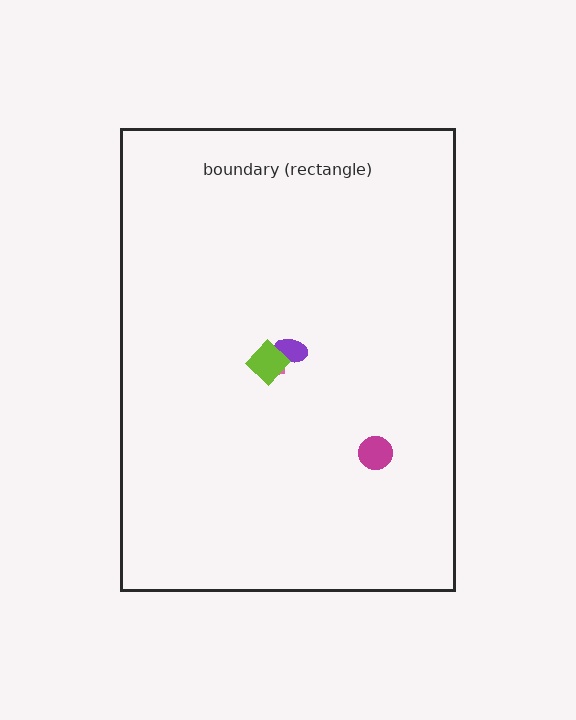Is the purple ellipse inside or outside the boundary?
Inside.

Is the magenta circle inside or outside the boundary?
Inside.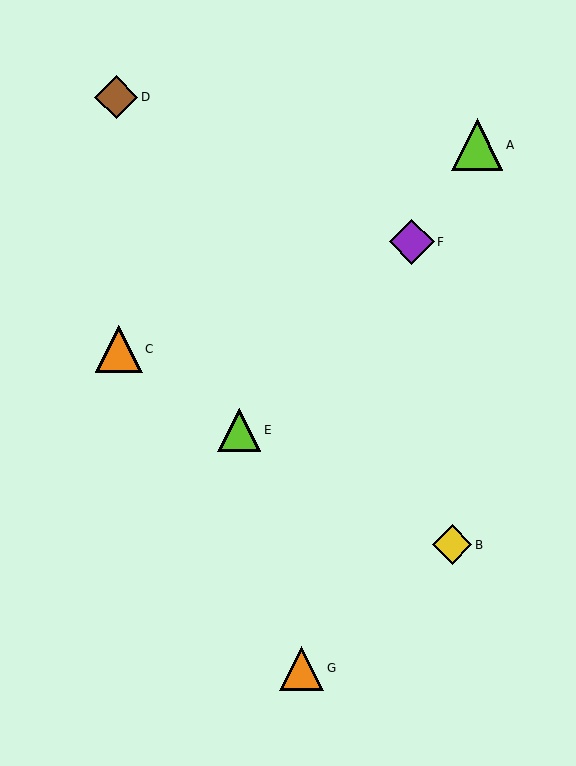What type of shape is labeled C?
Shape C is an orange triangle.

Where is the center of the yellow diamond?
The center of the yellow diamond is at (452, 545).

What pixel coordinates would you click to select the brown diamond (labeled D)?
Click at (116, 97) to select the brown diamond D.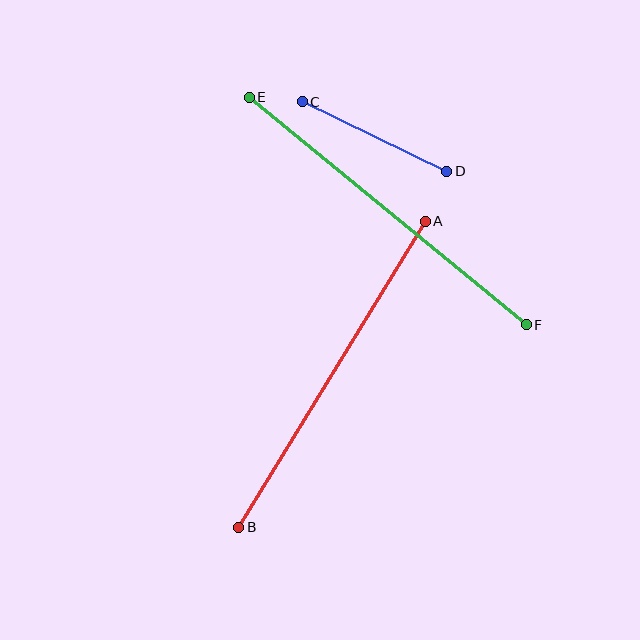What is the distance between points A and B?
The distance is approximately 359 pixels.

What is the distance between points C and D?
The distance is approximately 160 pixels.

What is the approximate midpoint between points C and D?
The midpoint is at approximately (374, 137) pixels.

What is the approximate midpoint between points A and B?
The midpoint is at approximately (332, 374) pixels.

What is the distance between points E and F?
The distance is approximately 358 pixels.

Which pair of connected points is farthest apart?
Points A and B are farthest apart.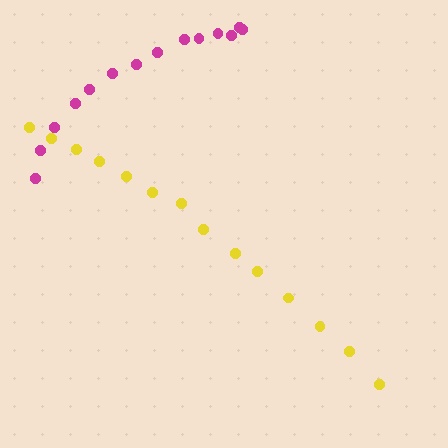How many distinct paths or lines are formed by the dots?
There are 2 distinct paths.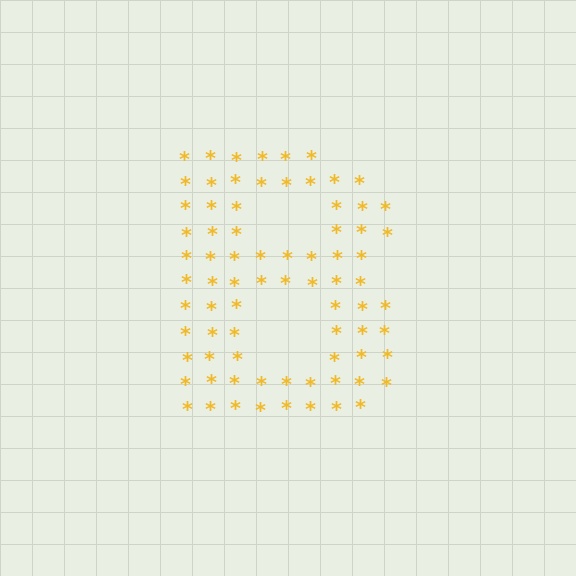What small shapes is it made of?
It is made of small asterisks.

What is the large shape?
The large shape is the letter B.